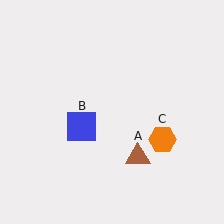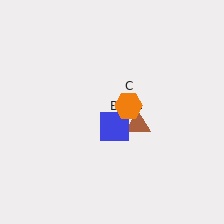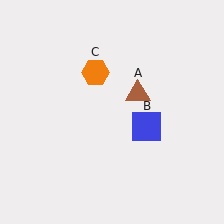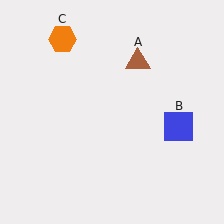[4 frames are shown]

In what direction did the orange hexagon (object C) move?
The orange hexagon (object C) moved up and to the left.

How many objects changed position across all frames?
3 objects changed position: brown triangle (object A), blue square (object B), orange hexagon (object C).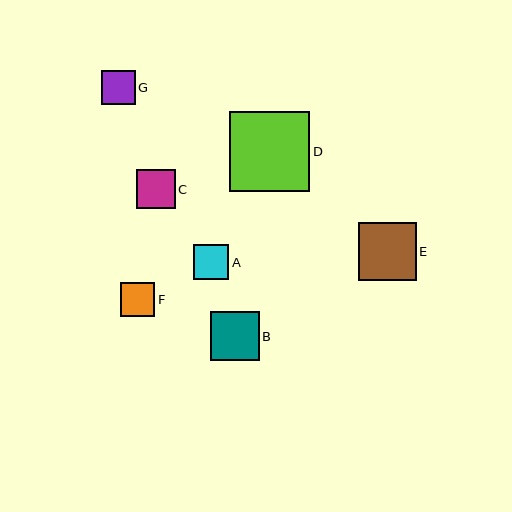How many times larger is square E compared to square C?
Square E is approximately 1.5 times the size of square C.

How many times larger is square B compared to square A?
Square B is approximately 1.4 times the size of square A.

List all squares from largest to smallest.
From largest to smallest: D, E, B, C, A, F, G.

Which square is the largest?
Square D is the largest with a size of approximately 80 pixels.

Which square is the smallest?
Square G is the smallest with a size of approximately 33 pixels.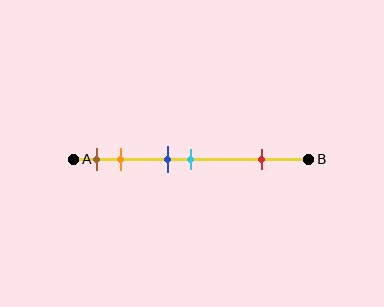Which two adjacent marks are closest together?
The blue and cyan marks are the closest adjacent pair.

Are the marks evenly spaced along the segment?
No, the marks are not evenly spaced.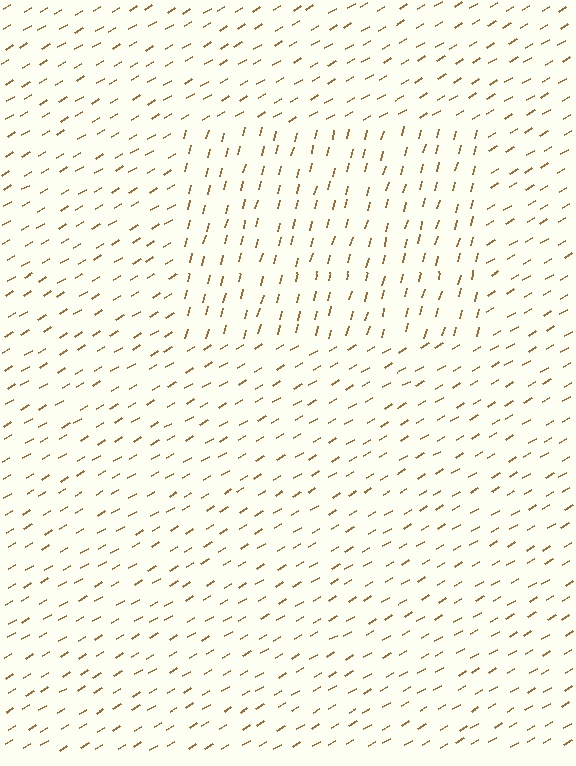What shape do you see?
I see a rectangle.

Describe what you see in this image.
The image is filled with small brown line segments. A rectangle region in the image has lines oriented differently from the surrounding lines, creating a visible texture boundary.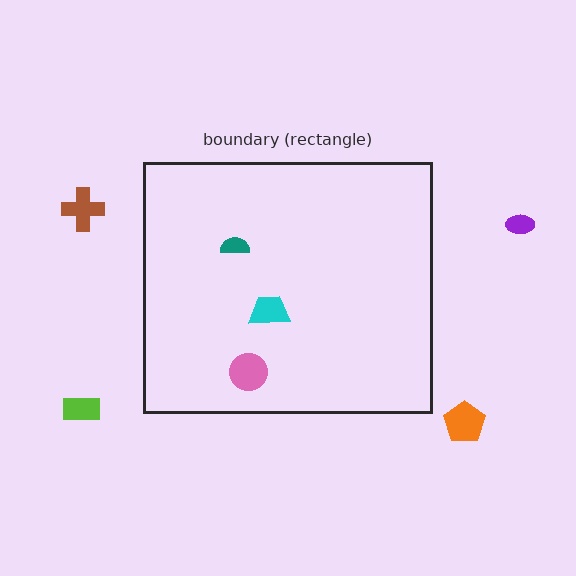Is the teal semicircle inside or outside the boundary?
Inside.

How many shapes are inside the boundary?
3 inside, 4 outside.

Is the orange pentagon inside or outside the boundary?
Outside.